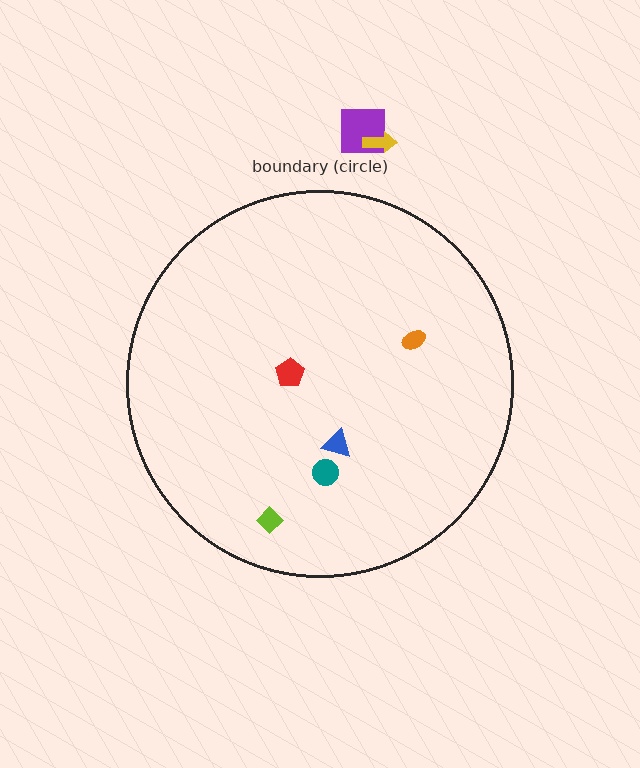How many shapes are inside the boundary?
5 inside, 2 outside.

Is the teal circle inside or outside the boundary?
Inside.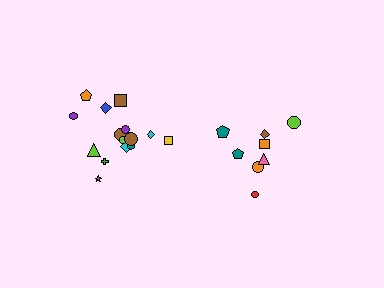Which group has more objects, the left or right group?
The left group.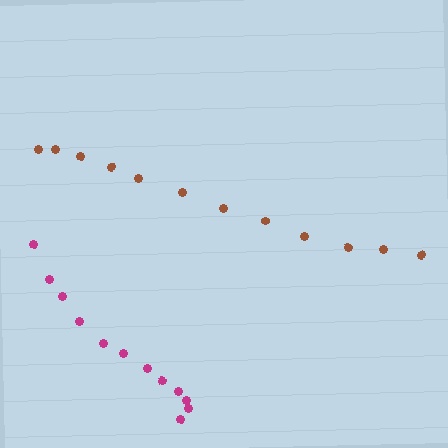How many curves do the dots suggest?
There are 2 distinct paths.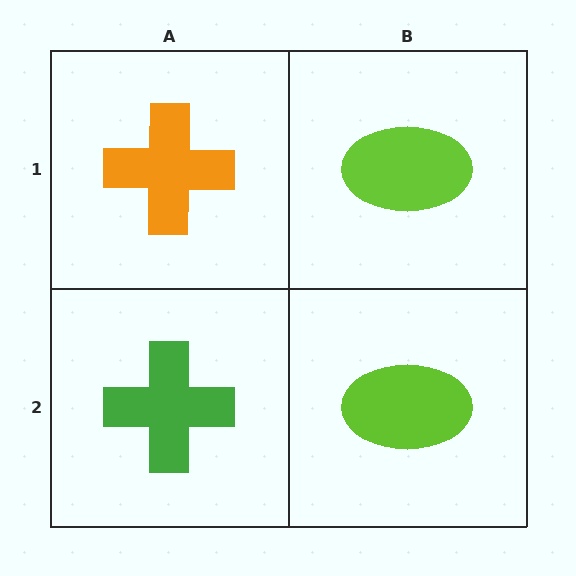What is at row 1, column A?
An orange cross.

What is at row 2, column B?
A lime ellipse.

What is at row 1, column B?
A lime ellipse.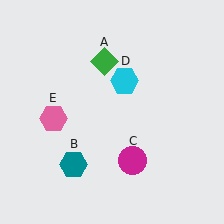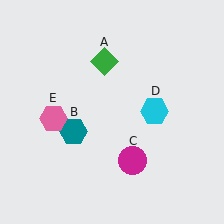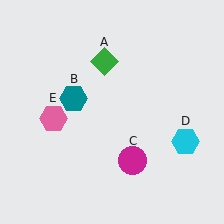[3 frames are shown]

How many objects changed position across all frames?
2 objects changed position: teal hexagon (object B), cyan hexagon (object D).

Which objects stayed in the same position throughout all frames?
Green diamond (object A) and magenta circle (object C) and pink hexagon (object E) remained stationary.